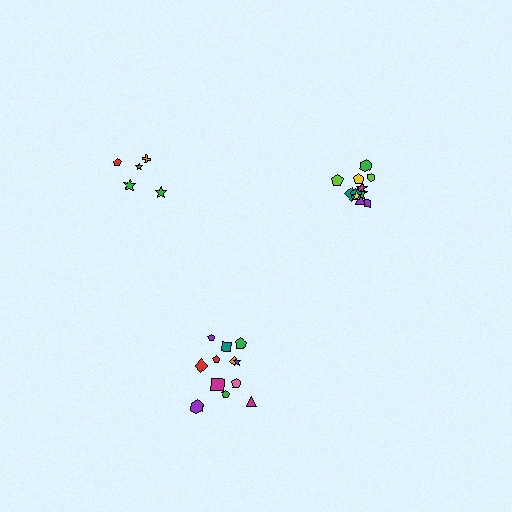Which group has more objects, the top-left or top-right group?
The top-right group.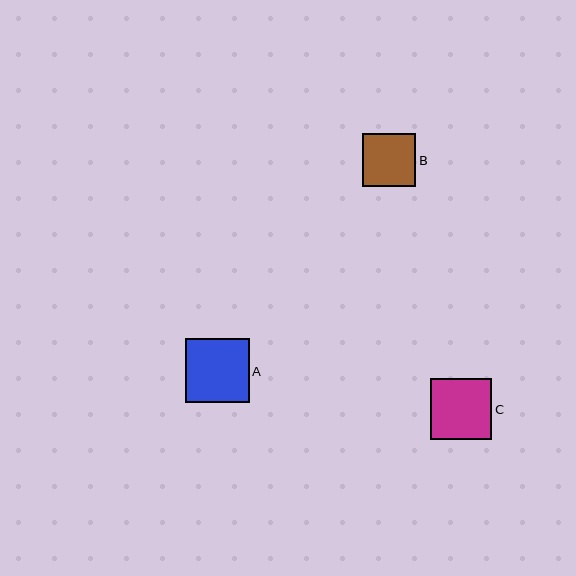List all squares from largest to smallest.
From largest to smallest: A, C, B.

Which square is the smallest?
Square B is the smallest with a size of approximately 53 pixels.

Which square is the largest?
Square A is the largest with a size of approximately 64 pixels.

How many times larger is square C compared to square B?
Square C is approximately 1.1 times the size of square B.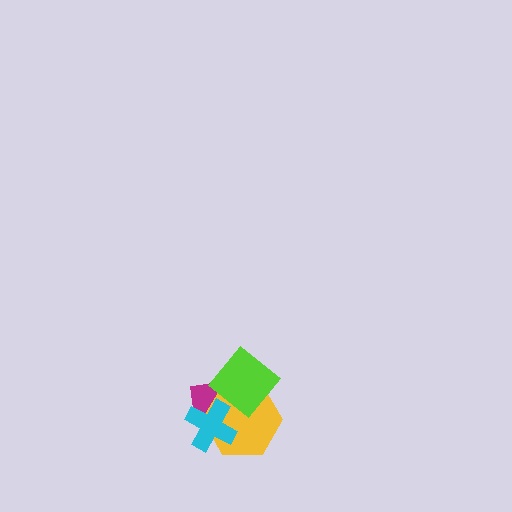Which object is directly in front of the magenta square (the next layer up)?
The yellow hexagon is directly in front of the magenta square.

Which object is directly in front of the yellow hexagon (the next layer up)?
The cyan cross is directly in front of the yellow hexagon.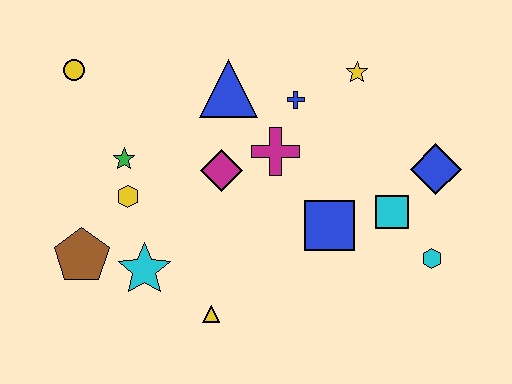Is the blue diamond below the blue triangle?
Yes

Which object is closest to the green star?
The yellow hexagon is closest to the green star.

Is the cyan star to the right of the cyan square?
No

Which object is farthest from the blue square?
The yellow circle is farthest from the blue square.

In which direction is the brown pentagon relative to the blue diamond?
The brown pentagon is to the left of the blue diamond.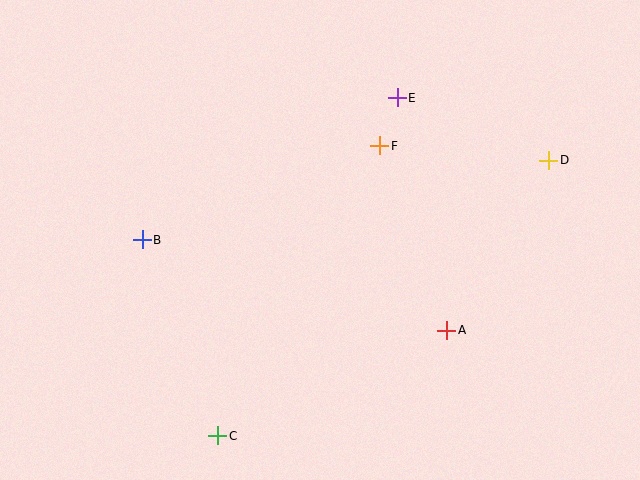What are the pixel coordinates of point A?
Point A is at (447, 330).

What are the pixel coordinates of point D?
Point D is at (549, 160).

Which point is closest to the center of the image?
Point F at (380, 146) is closest to the center.